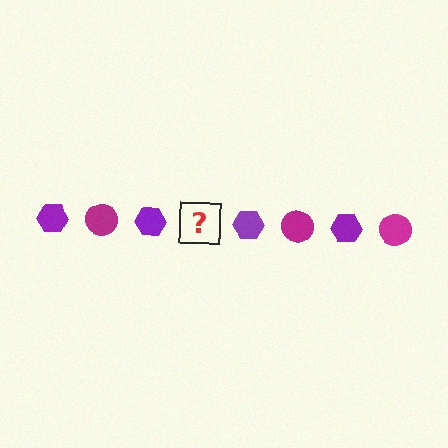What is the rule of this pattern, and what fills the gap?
The rule is that the pattern alternates between purple hexagon and magenta circle. The gap should be filled with a magenta circle.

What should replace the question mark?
The question mark should be replaced with a magenta circle.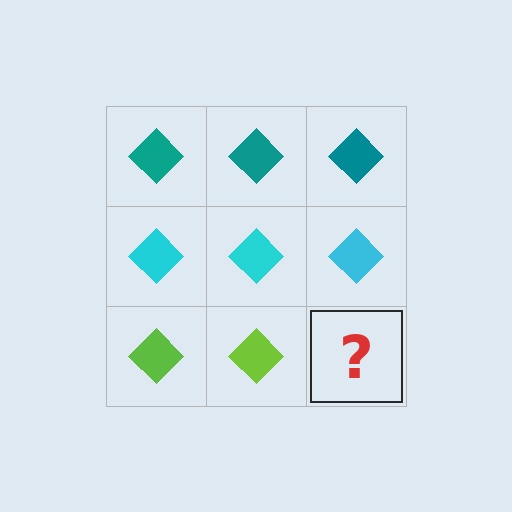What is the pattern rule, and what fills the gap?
The rule is that each row has a consistent color. The gap should be filled with a lime diamond.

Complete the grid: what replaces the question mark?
The question mark should be replaced with a lime diamond.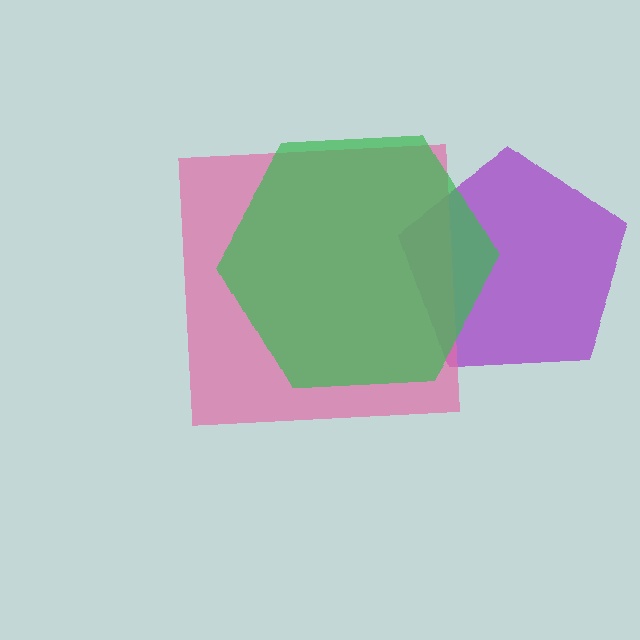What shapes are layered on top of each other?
The layered shapes are: a purple pentagon, a pink square, a green hexagon.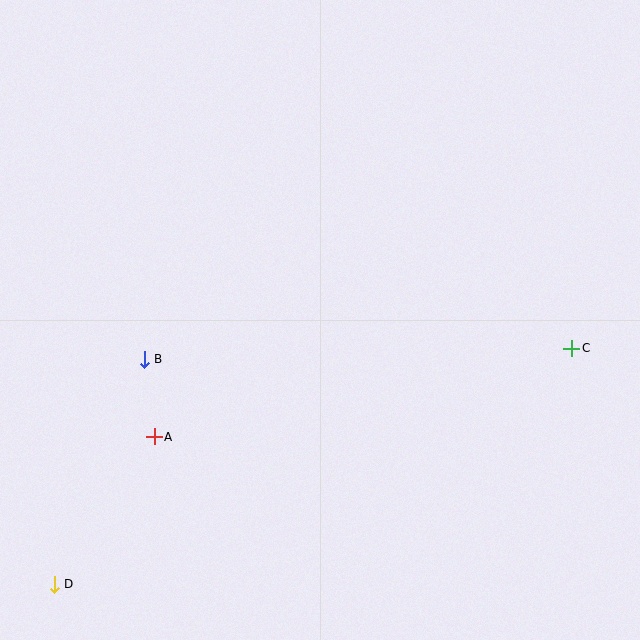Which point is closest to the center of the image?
Point B at (144, 359) is closest to the center.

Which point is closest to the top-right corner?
Point C is closest to the top-right corner.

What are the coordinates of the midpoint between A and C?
The midpoint between A and C is at (363, 392).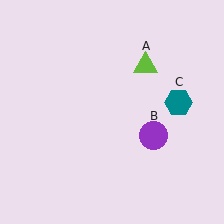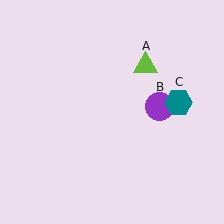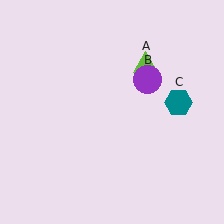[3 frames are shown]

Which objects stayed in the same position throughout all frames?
Lime triangle (object A) and teal hexagon (object C) remained stationary.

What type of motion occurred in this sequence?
The purple circle (object B) rotated counterclockwise around the center of the scene.